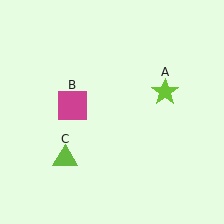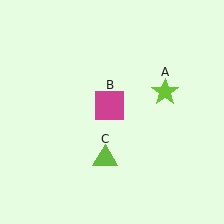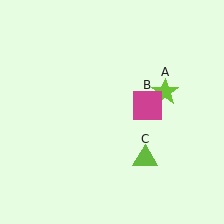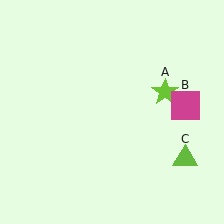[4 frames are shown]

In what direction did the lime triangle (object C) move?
The lime triangle (object C) moved right.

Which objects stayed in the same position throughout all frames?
Lime star (object A) remained stationary.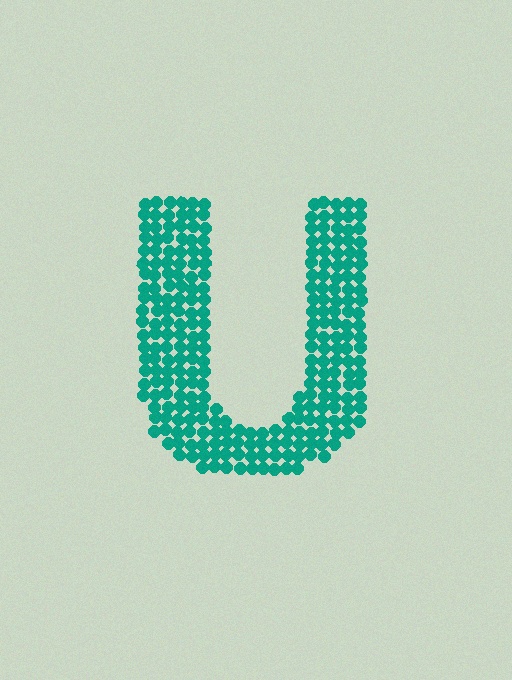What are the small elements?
The small elements are circles.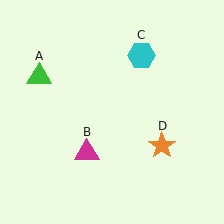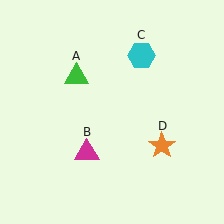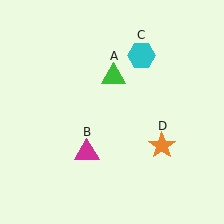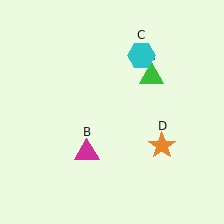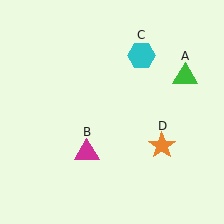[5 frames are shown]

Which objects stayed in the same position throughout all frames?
Magenta triangle (object B) and cyan hexagon (object C) and orange star (object D) remained stationary.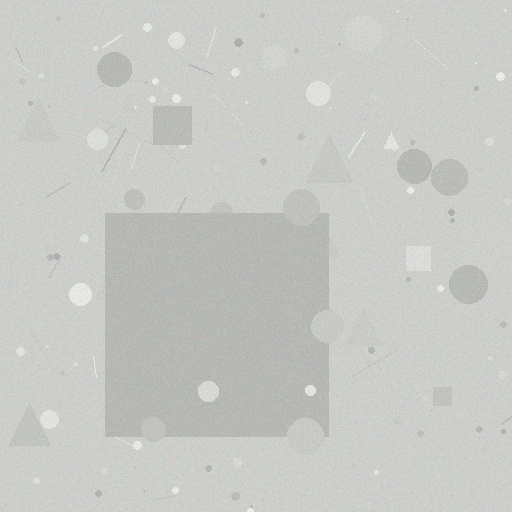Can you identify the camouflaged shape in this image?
The camouflaged shape is a square.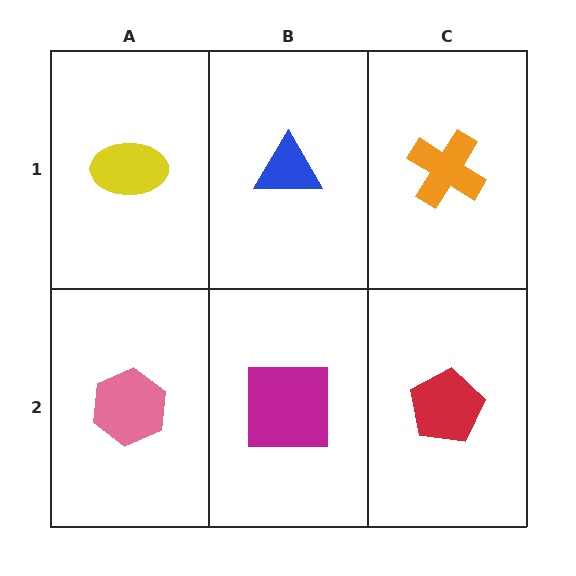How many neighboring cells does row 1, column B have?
3.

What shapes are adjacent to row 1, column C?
A red pentagon (row 2, column C), a blue triangle (row 1, column B).